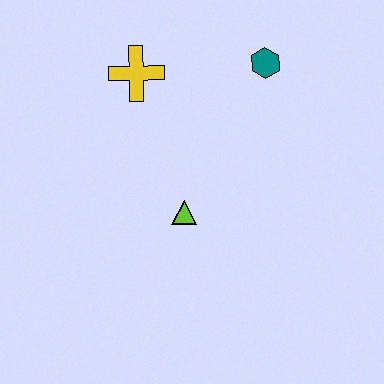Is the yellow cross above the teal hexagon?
No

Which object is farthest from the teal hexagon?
The lime triangle is farthest from the teal hexagon.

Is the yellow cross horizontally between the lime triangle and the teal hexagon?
No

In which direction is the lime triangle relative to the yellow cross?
The lime triangle is below the yellow cross.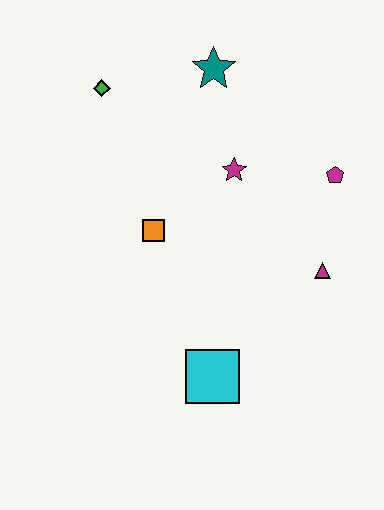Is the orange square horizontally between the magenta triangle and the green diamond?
Yes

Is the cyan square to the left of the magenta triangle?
Yes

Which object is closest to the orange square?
The magenta star is closest to the orange square.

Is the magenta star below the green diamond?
Yes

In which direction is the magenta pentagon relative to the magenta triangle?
The magenta pentagon is above the magenta triangle.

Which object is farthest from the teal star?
The cyan square is farthest from the teal star.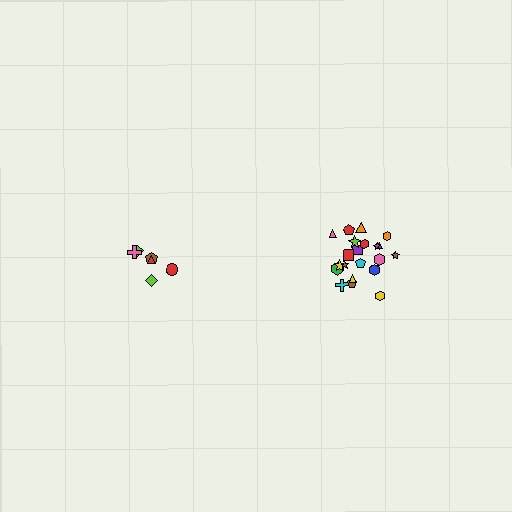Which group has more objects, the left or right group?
The right group.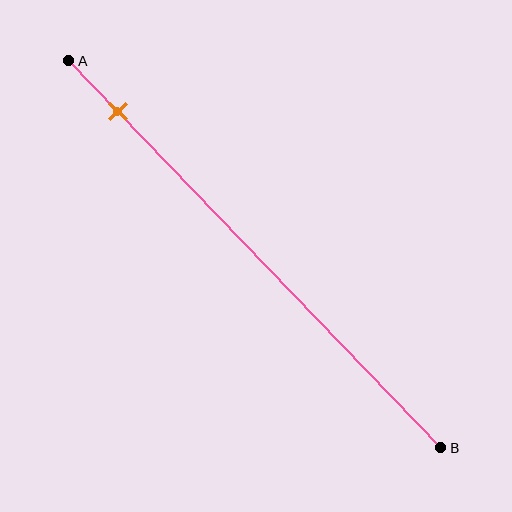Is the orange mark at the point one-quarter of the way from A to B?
No, the mark is at about 15% from A, not at the 25% one-quarter point.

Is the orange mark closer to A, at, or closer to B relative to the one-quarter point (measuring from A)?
The orange mark is closer to point A than the one-quarter point of segment AB.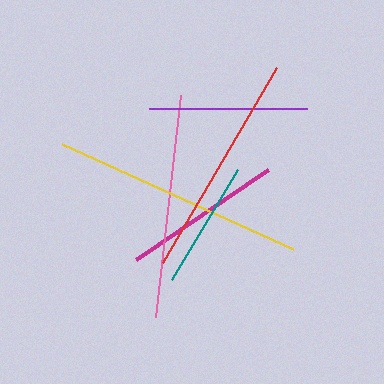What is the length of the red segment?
The red segment is approximately 226 pixels long.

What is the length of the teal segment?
The teal segment is approximately 128 pixels long.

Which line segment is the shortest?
The teal line is the shortest at approximately 128 pixels.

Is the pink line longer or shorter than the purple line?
The pink line is longer than the purple line.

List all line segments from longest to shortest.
From longest to shortest: yellow, red, pink, magenta, purple, teal.